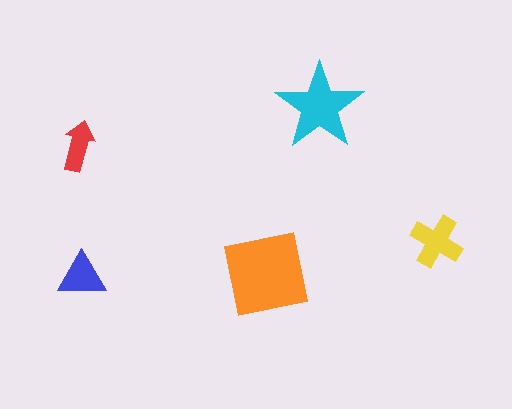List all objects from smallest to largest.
The red arrow, the blue triangle, the yellow cross, the cyan star, the orange square.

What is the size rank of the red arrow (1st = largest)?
5th.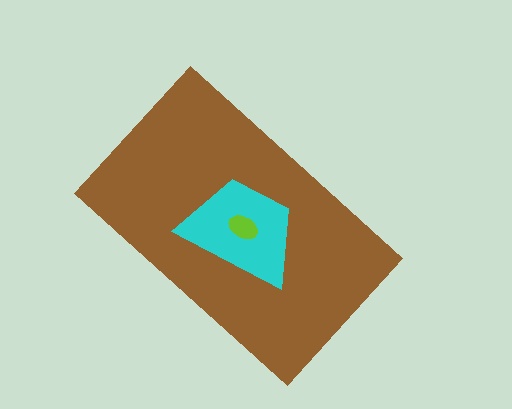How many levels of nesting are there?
3.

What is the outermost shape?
The brown rectangle.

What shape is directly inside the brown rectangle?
The cyan trapezoid.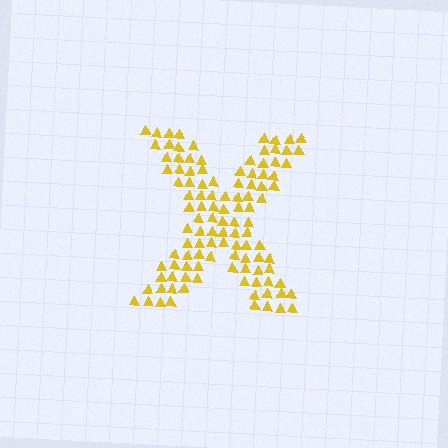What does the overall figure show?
The overall figure shows the letter X.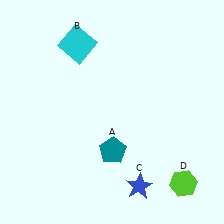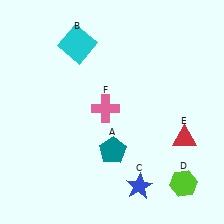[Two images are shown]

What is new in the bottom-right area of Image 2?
A red triangle (E) was added in the bottom-right area of Image 2.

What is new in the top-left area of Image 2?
A pink cross (F) was added in the top-left area of Image 2.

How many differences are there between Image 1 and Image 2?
There are 2 differences between the two images.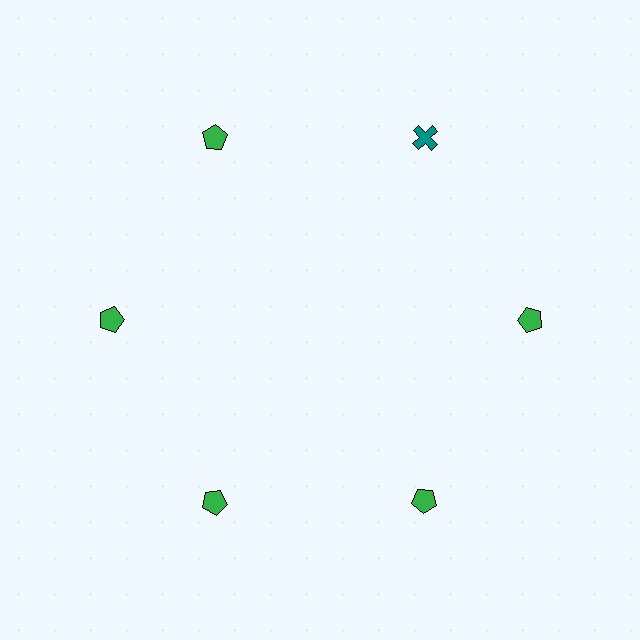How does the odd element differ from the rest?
It differs in both color (teal instead of green) and shape (cross instead of pentagon).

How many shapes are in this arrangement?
There are 6 shapes arranged in a ring pattern.